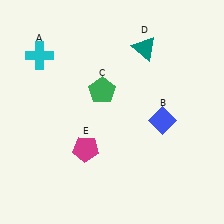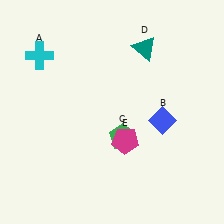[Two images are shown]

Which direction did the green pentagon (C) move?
The green pentagon (C) moved down.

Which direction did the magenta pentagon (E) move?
The magenta pentagon (E) moved right.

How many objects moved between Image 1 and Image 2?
2 objects moved between the two images.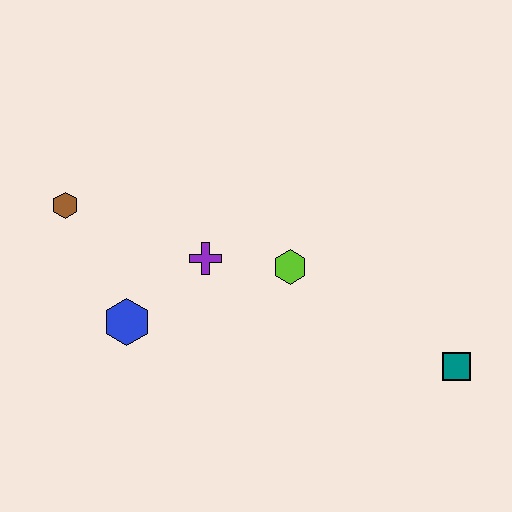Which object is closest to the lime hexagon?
The purple cross is closest to the lime hexagon.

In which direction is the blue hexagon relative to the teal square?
The blue hexagon is to the left of the teal square.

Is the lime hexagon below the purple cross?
Yes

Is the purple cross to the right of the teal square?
No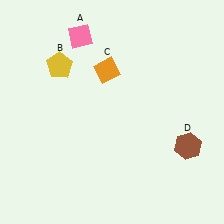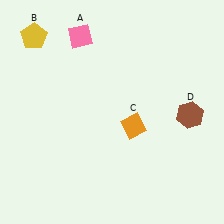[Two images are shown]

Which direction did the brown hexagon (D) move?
The brown hexagon (D) moved up.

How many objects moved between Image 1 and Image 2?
3 objects moved between the two images.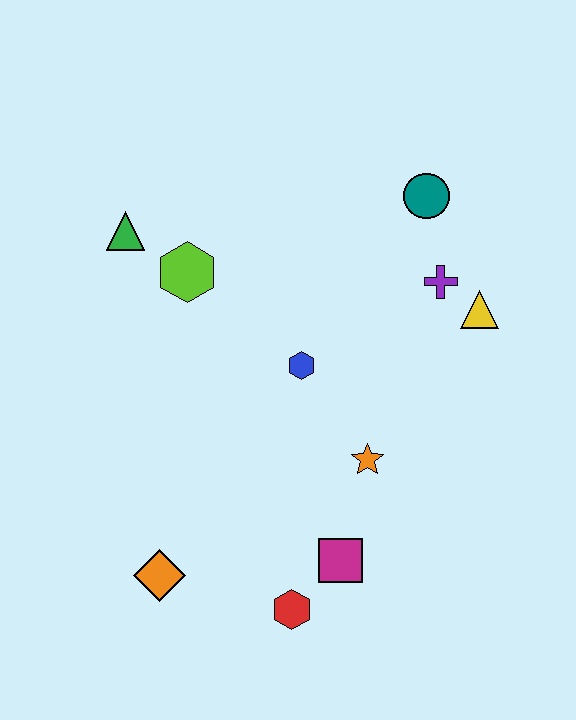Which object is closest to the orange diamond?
The red hexagon is closest to the orange diamond.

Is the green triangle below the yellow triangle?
No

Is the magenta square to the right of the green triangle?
Yes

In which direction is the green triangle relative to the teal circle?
The green triangle is to the left of the teal circle.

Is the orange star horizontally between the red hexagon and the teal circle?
Yes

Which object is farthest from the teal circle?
The orange diamond is farthest from the teal circle.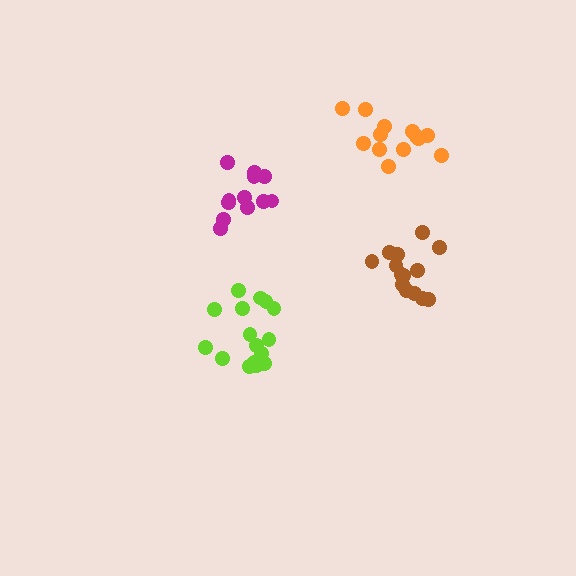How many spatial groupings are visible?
There are 4 spatial groupings.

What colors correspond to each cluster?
The clusters are colored: orange, lime, brown, magenta.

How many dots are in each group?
Group 1: 13 dots, Group 2: 16 dots, Group 3: 14 dots, Group 4: 12 dots (55 total).